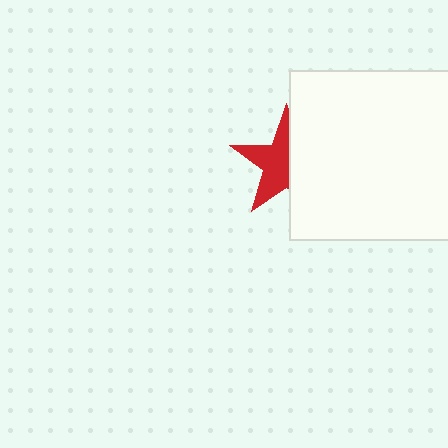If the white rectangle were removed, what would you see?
You would see the complete red star.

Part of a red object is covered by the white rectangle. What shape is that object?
It is a star.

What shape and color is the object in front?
The object in front is a white rectangle.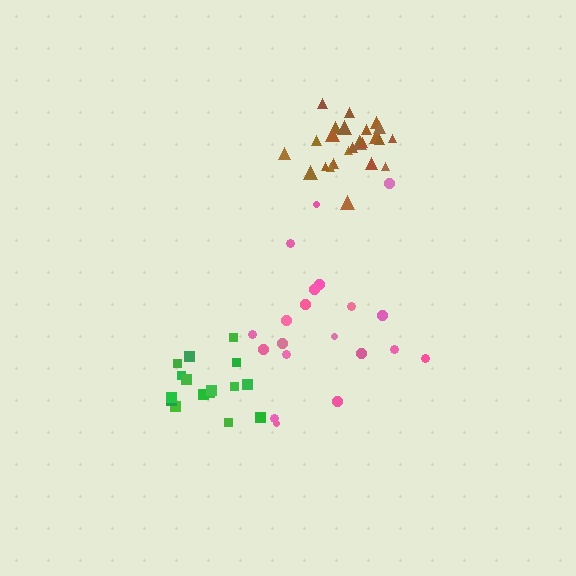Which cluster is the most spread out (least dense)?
Pink.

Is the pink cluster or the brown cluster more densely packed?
Brown.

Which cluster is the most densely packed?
Brown.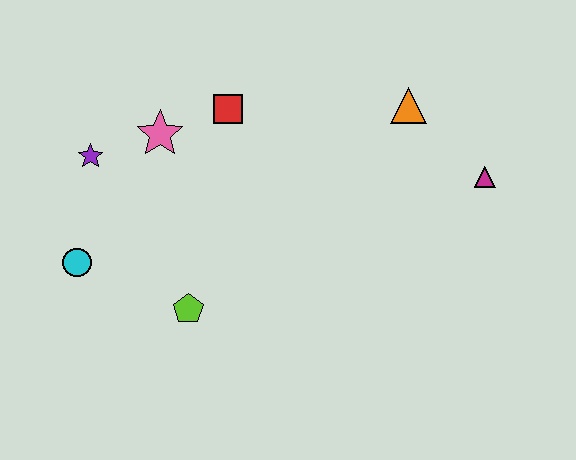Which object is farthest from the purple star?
The magenta triangle is farthest from the purple star.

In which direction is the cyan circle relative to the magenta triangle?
The cyan circle is to the left of the magenta triangle.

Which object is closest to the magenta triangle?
The orange triangle is closest to the magenta triangle.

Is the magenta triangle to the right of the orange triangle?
Yes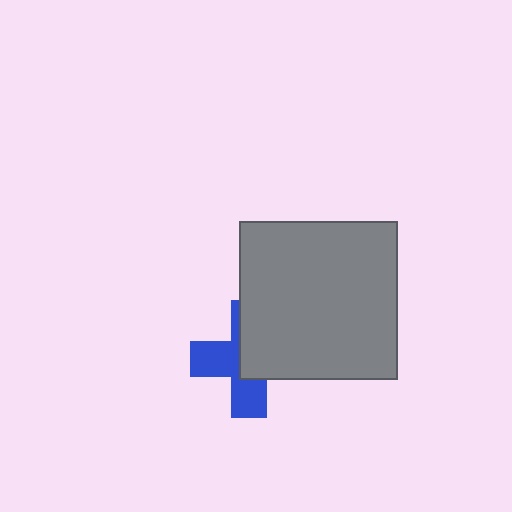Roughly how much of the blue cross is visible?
About half of it is visible (roughly 48%).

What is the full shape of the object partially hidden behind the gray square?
The partially hidden object is a blue cross.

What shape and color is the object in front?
The object in front is a gray square.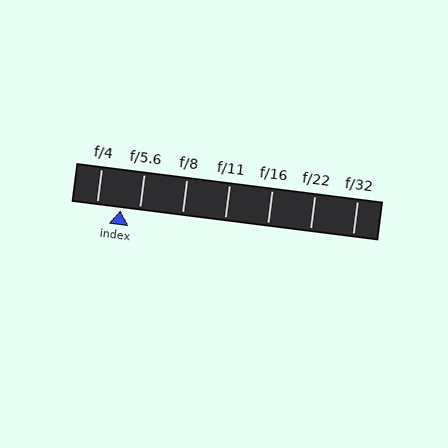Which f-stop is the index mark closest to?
The index mark is closest to f/5.6.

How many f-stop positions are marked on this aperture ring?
There are 7 f-stop positions marked.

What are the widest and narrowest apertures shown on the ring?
The widest aperture shown is f/4 and the narrowest is f/32.